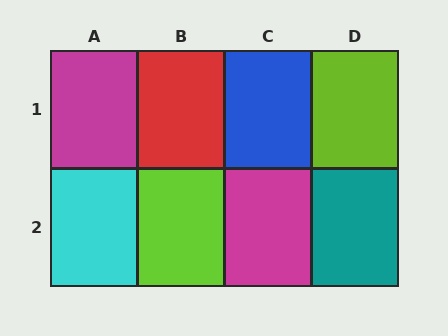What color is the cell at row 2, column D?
Teal.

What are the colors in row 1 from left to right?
Magenta, red, blue, lime.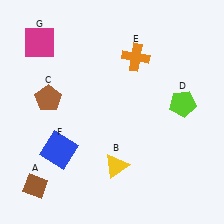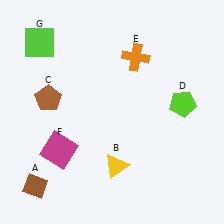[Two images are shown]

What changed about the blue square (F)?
In Image 1, F is blue. In Image 2, it changed to magenta.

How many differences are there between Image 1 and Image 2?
There are 2 differences between the two images.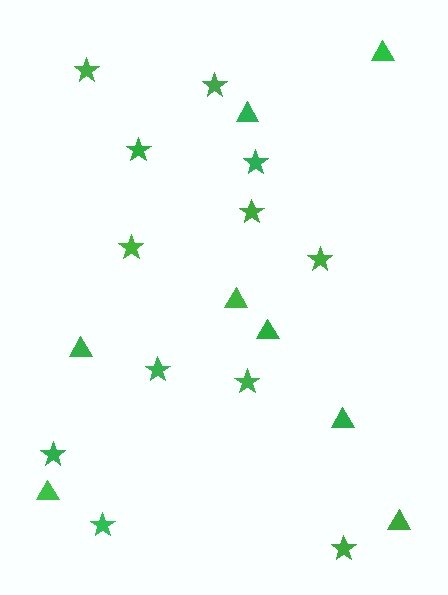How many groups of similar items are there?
There are 2 groups: one group of stars (12) and one group of triangles (8).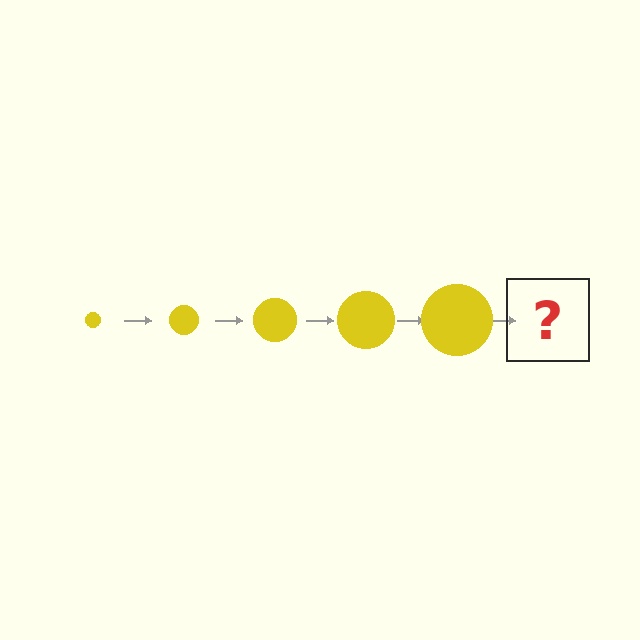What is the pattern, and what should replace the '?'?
The pattern is that the circle gets progressively larger each step. The '?' should be a yellow circle, larger than the previous one.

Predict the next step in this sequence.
The next step is a yellow circle, larger than the previous one.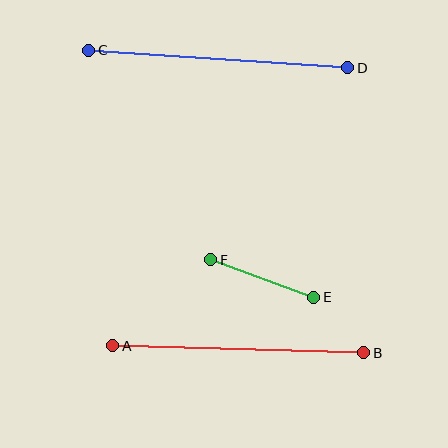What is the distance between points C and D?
The distance is approximately 260 pixels.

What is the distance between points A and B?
The distance is approximately 251 pixels.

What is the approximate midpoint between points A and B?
The midpoint is at approximately (238, 349) pixels.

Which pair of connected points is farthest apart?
Points C and D are farthest apart.